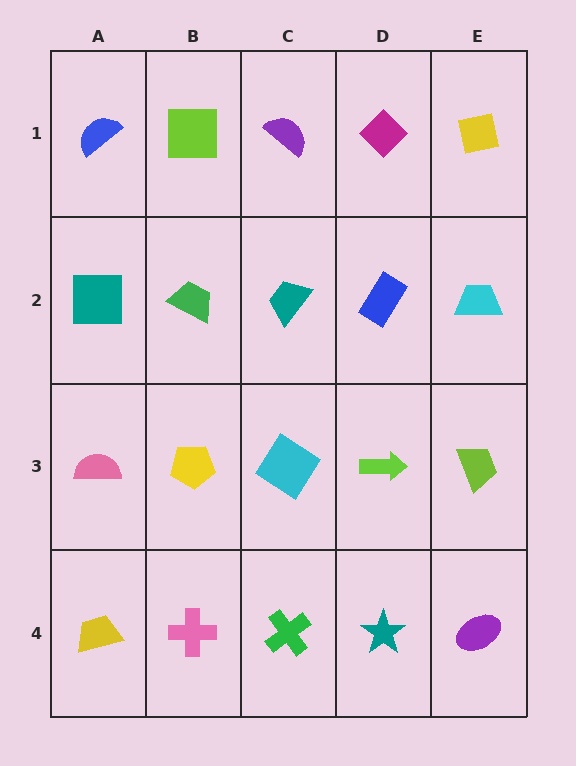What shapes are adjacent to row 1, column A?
A teal square (row 2, column A), a lime square (row 1, column B).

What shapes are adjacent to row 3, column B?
A green trapezoid (row 2, column B), a pink cross (row 4, column B), a pink semicircle (row 3, column A), a cyan diamond (row 3, column C).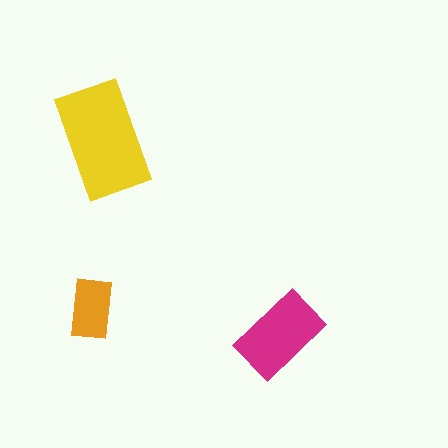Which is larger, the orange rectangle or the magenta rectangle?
The magenta one.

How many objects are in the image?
There are 3 objects in the image.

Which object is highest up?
The yellow rectangle is topmost.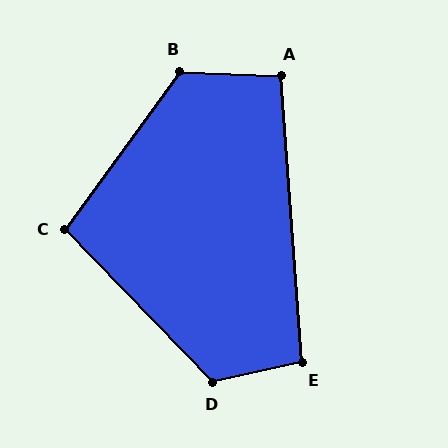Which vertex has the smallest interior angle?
A, at approximately 97 degrees.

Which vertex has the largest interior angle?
B, at approximately 124 degrees.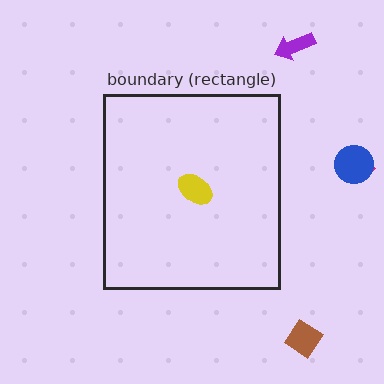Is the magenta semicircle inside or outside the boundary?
Outside.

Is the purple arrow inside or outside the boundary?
Outside.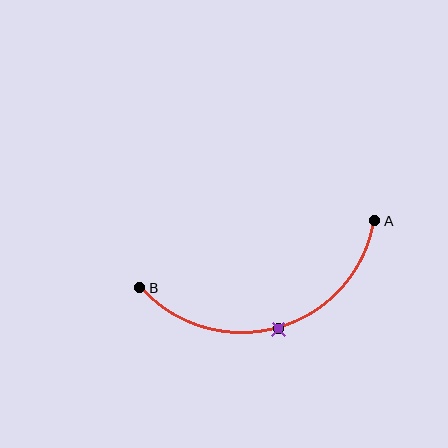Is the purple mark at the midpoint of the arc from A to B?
Yes. The purple mark lies on the arc at equal arc-length from both A and B — it is the arc midpoint.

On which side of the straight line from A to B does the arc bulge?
The arc bulges below the straight line connecting A and B.